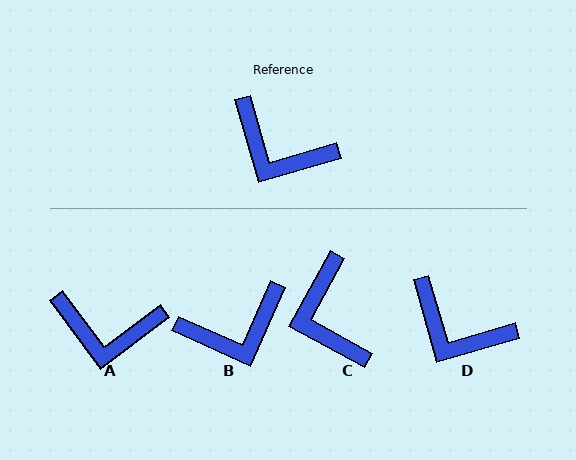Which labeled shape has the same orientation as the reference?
D.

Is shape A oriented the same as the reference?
No, it is off by about 21 degrees.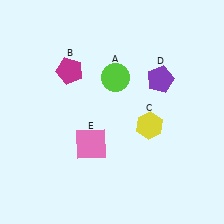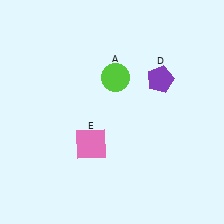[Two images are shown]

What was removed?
The yellow hexagon (C), the magenta pentagon (B) were removed in Image 2.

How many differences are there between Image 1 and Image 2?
There are 2 differences between the two images.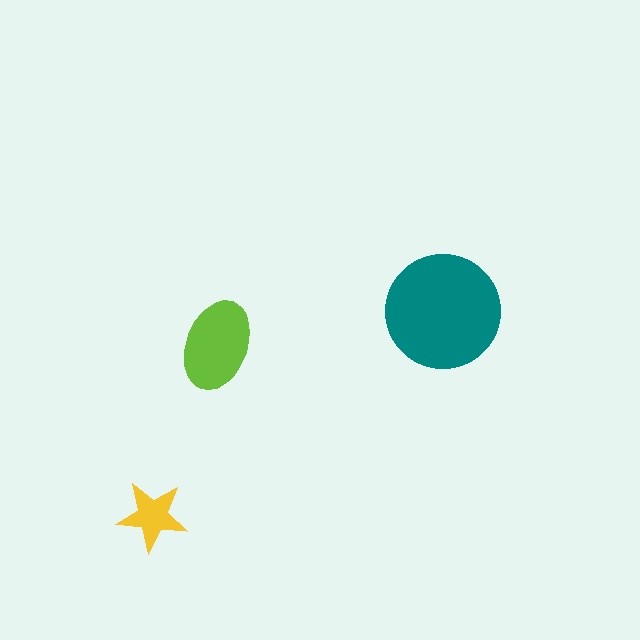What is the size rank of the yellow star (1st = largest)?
3rd.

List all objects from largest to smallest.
The teal circle, the lime ellipse, the yellow star.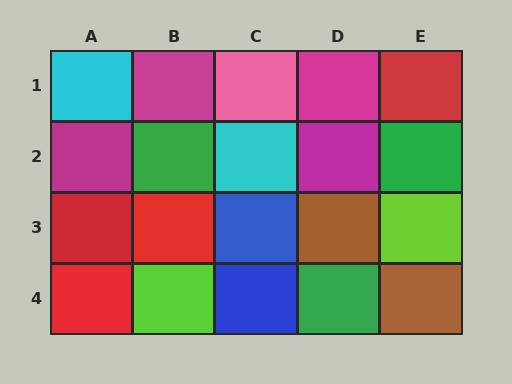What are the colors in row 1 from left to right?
Cyan, magenta, pink, magenta, red.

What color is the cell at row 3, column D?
Brown.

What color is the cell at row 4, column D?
Green.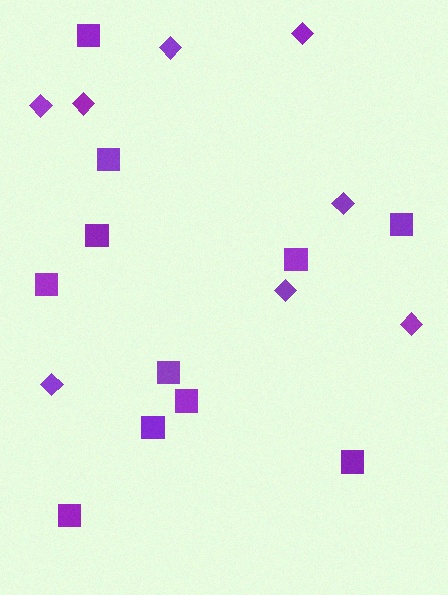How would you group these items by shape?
There are 2 groups: one group of diamonds (8) and one group of squares (11).